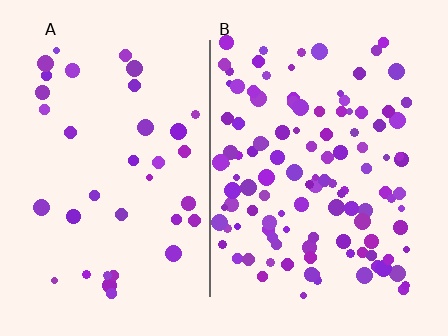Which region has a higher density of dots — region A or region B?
B (the right).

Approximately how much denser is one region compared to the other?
Approximately 3.1× — region B over region A.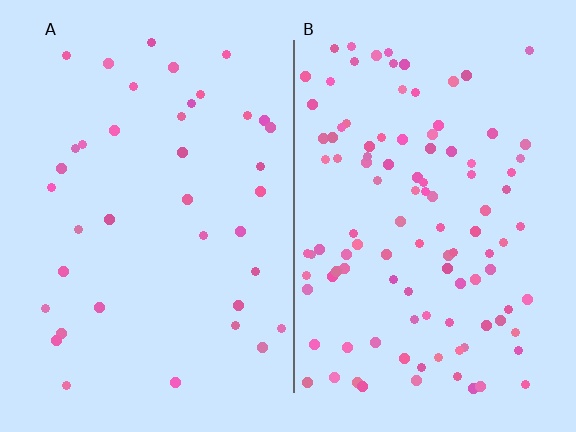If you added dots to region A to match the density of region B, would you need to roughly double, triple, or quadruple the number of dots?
Approximately triple.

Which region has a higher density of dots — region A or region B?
B (the right).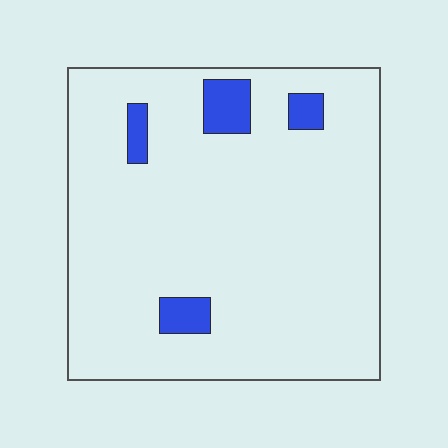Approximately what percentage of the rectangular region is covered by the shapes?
Approximately 5%.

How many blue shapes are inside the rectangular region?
4.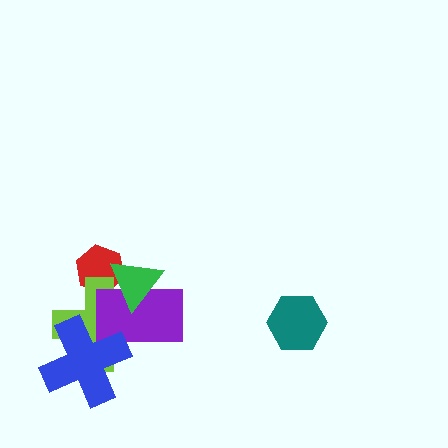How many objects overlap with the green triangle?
3 objects overlap with the green triangle.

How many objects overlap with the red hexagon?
3 objects overlap with the red hexagon.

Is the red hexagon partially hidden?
Yes, it is partially covered by another shape.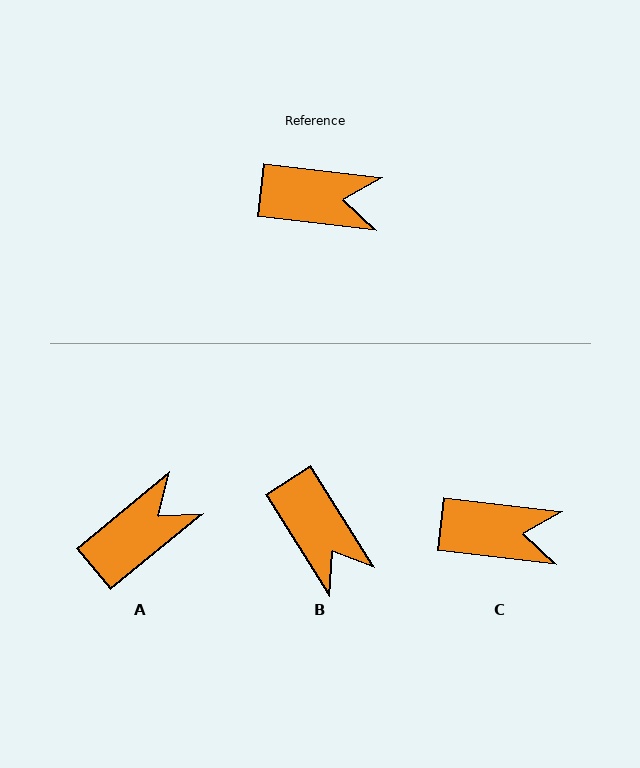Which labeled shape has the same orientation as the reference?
C.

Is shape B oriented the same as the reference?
No, it is off by about 51 degrees.